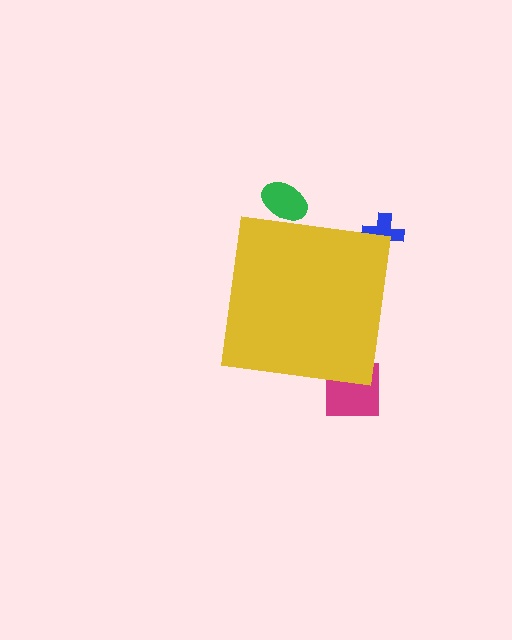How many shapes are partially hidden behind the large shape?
3 shapes are partially hidden.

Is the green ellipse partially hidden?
Yes, the green ellipse is partially hidden behind the yellow square.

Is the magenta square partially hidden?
Yes, the magenta square is partially hidden behind the yellow square.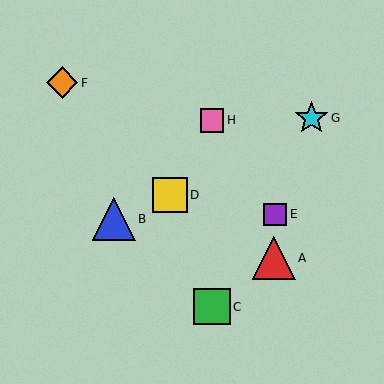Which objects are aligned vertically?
Objects C, H are aligned vertically.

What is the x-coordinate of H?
Object H is at x≈212.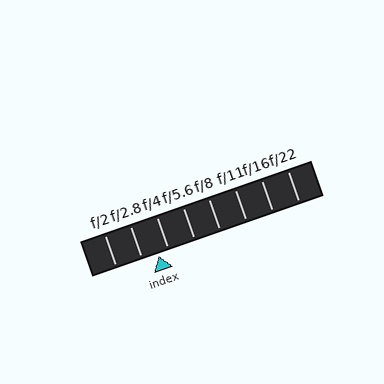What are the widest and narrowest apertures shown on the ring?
The widest aperture shown is f/2 and the narrowest is f/22.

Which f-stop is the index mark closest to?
The index mark is closest to f/4.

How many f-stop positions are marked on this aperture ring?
There are 8 f-stop positions marked.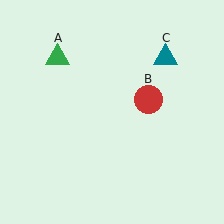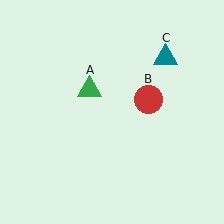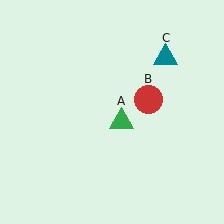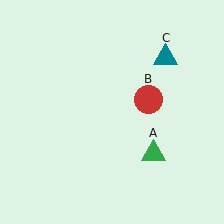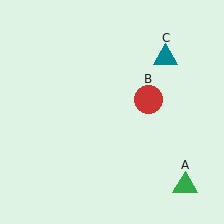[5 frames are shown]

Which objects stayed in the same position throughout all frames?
Red circle (object B) and teal triangle (object C) remained stationary.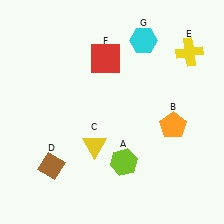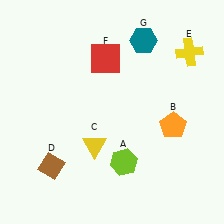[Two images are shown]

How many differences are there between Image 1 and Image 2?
There is 1 difference between the two images.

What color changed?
The hexagon (G) changed from cyan in Image 1 to teal in Image 2.